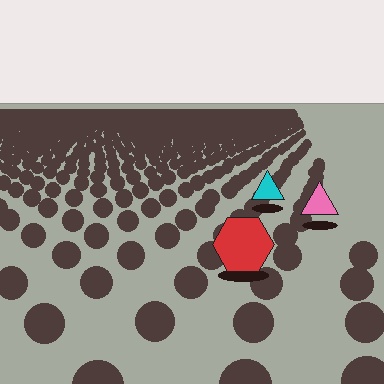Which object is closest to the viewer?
The red hexagon is closest. The texture marks near it are larger and more spread out.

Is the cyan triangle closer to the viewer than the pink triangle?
No. The pink triangle is closer — you can tell from the texture gradient: the ground texture is coarser near it.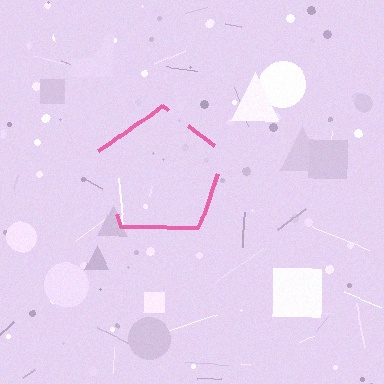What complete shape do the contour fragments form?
The contour fragments form a pentagon.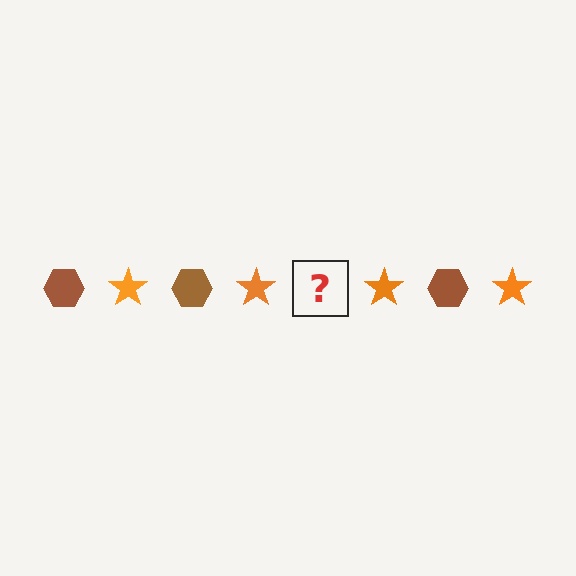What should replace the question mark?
The question mark should be replaced with a brown hexagon.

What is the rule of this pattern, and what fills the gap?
The rule is that the pattern alternates between brown hexagon and orange star. The gap should be filled with a brown hexagon.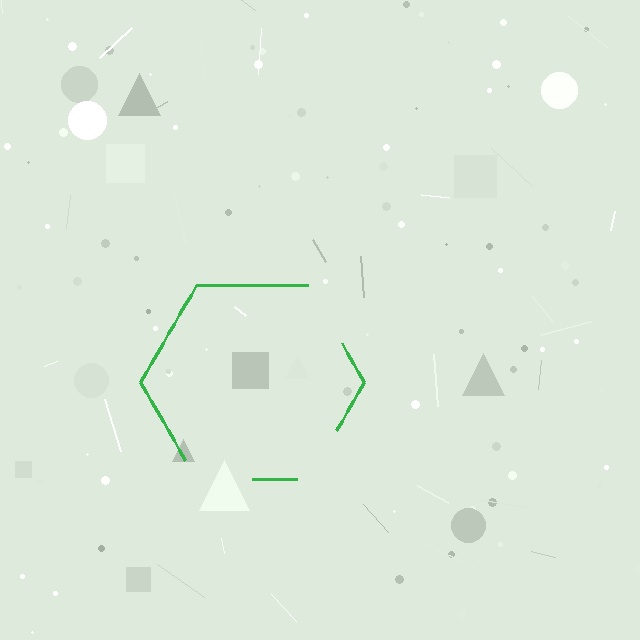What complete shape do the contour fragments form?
The contour fragments form a hexagon.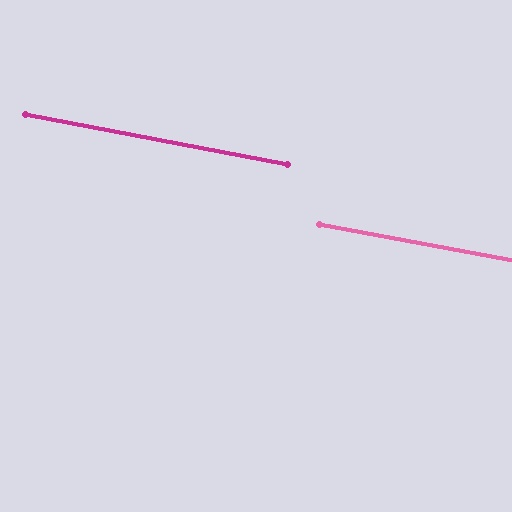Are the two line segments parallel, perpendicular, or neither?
Parallel — their directions differ by only 0.2°.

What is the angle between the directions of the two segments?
Approximately 0 degrees.